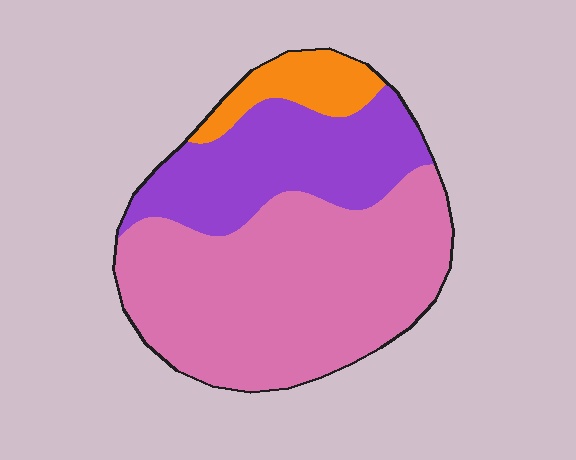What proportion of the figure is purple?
Purple covers about 30% of the figure.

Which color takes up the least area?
Orange, at roughly 10%.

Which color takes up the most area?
Pink, at roughly 60%.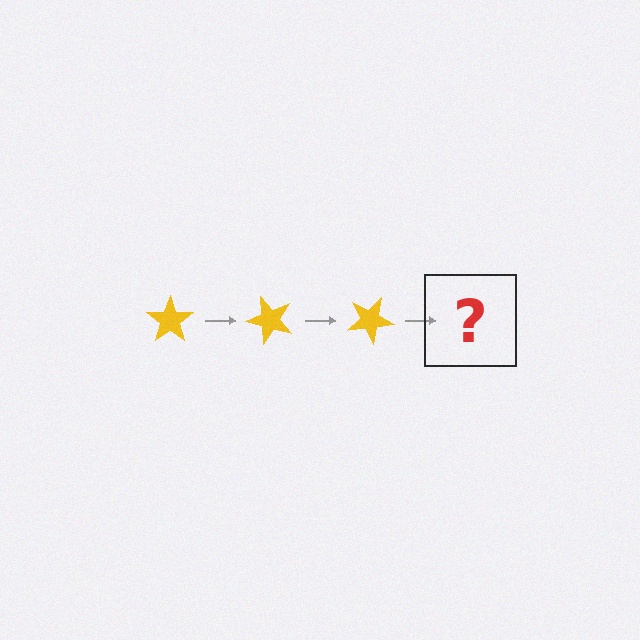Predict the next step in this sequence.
The next step is a yellow star rotated 150 degrees.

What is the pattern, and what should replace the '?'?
The pattern is that the star rotates 50 degrees each step. The '?' should be a yellow star rotated 150 degrees.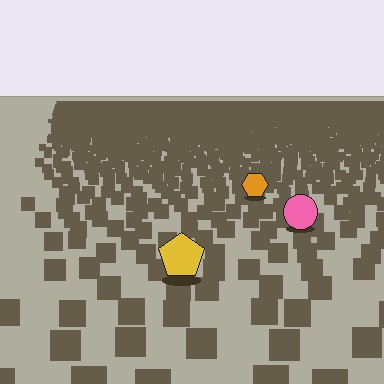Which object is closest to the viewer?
The yellow pentagon is closest. The texture marks near it are larger and more spread out.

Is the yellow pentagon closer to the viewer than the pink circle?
Yes. The yellow pentagon is closer — you can tell from the texture gradient: the ground texture is coarser near it.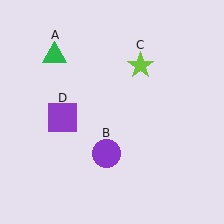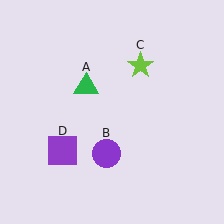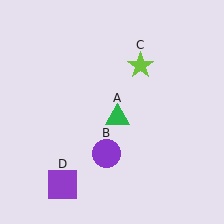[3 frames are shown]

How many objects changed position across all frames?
2 objects changed position: green triangle (object A), purple square (object D).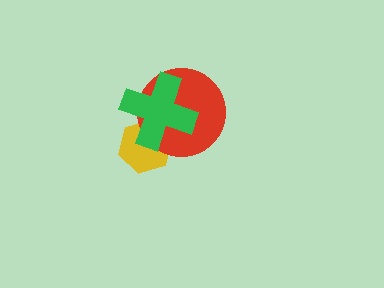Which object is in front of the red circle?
The green cross is in front of the red circle.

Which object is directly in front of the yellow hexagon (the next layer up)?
The red circle is directly in front of the yellow hexagon.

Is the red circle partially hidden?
Yes, it is partially covered by another shape.